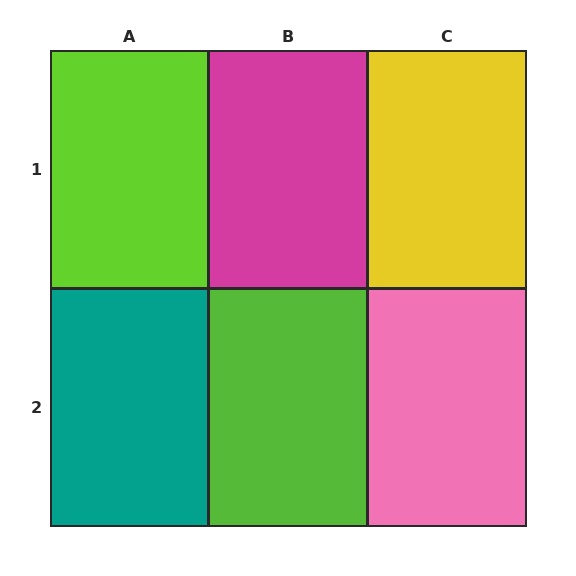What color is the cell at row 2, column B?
Lime.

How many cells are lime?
2 cells are lime.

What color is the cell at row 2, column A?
Teal.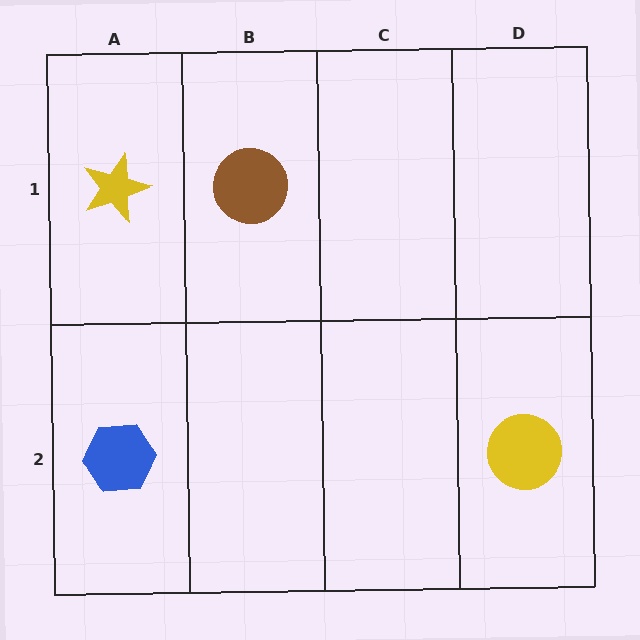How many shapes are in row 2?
2 shapes.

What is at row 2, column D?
A yellow circle.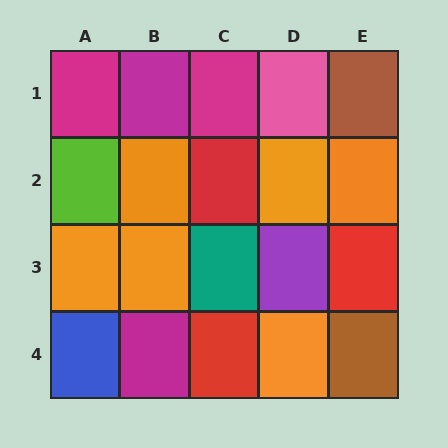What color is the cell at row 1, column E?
Brown.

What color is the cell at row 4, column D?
Orange.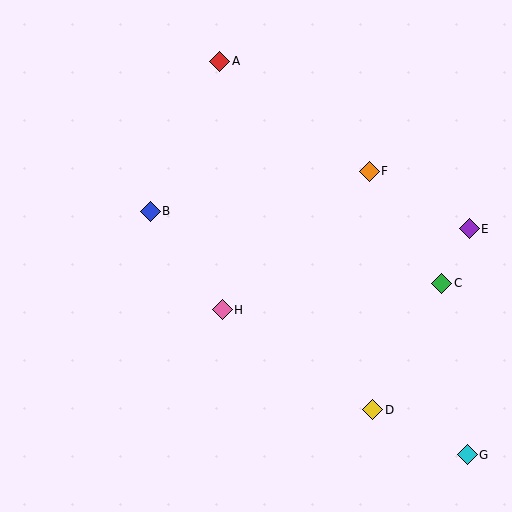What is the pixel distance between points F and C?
The distance between F and C is 133 pixels.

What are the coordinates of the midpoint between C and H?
The midpoint between C and H is at (332, 296).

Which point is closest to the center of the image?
Point H at (222, 310) is closest to the center.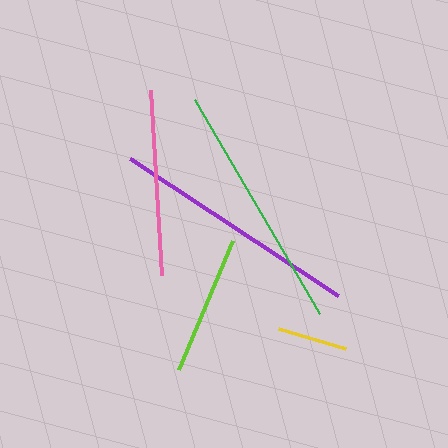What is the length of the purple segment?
The purple segment is approximately 249 pixels long.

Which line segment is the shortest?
The yellow line is the shortest at approximately 71 pixels.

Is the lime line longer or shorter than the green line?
The green line is longer than the lime line.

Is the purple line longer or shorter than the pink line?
The purple line is longer than the pink line.